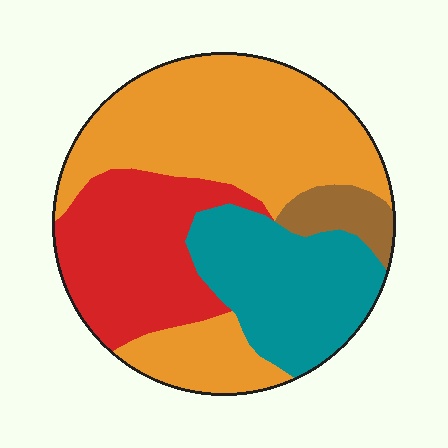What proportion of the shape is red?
Red takes up about one quarter (1/4) of the shape.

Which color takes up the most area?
Orange, at roughly 45%.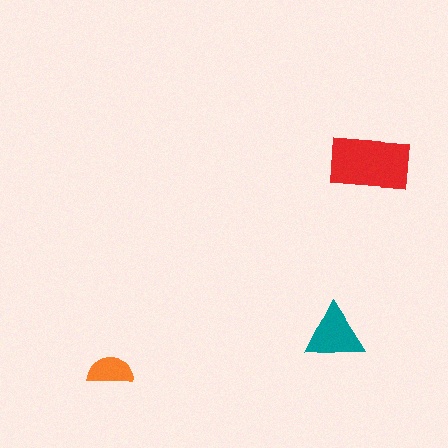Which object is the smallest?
The orange semicircle.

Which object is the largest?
The red rectangle.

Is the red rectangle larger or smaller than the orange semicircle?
Larger.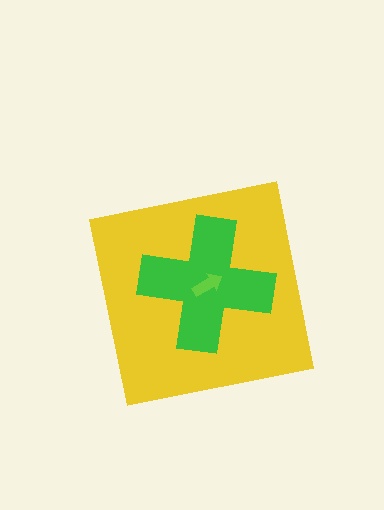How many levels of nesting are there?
3.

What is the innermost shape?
The lime arrow.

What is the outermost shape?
The yellow square.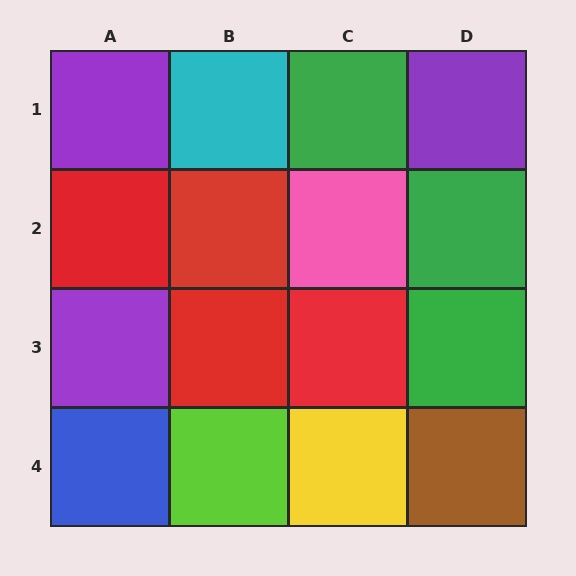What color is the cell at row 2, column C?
Pink.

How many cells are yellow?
1 cell is yellow.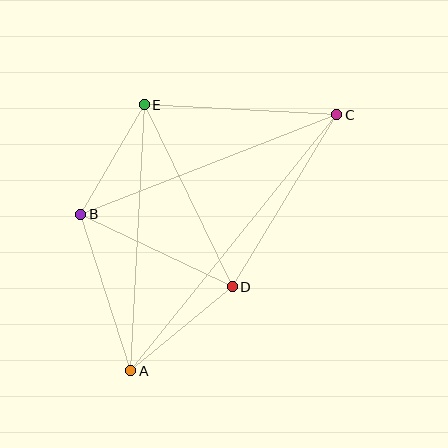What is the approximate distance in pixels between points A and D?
The distance between A and D is approximately 132 pixels.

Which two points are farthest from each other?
Points A and C are farthest from each other.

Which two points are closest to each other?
Points B and E are closest to each other.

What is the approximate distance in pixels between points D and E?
The distance between D and E is approximately 202 pixels.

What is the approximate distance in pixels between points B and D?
The distance between B and D is approximately 168 pixels.